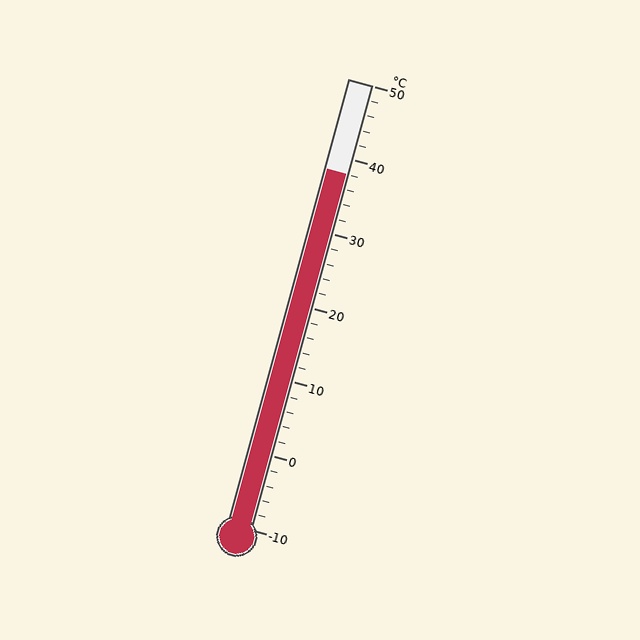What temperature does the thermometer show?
The thermometer shows approximately 38°C.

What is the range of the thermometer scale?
The thermometer scale ranges from -10°C to 50°C.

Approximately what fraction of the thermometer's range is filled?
The thermometer is filled to approximately 80% of its range.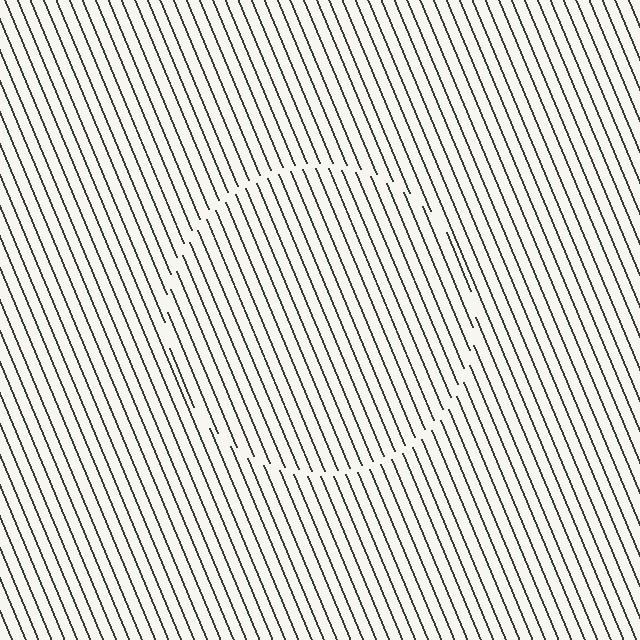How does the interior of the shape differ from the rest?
The interior of the shape contains the same grating, shifted by half a period — the contour is defined by the phase discontinuity where line-ends from the inner and outer gratings abut.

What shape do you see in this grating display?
An illusory circle. The interior of the shape contains the same grating, shifted by half a period — the contour is defined by the phase discontinuity where line-ends from the inner and outer gratings abut.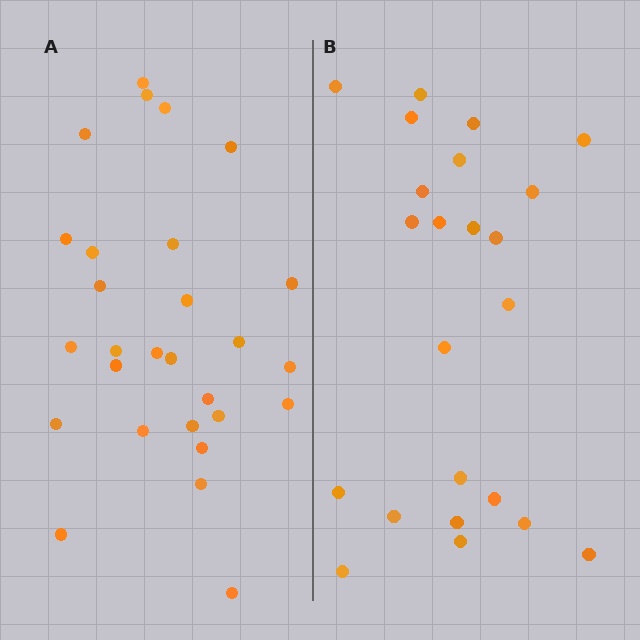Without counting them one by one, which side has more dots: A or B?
Region A (the left region) has more dots.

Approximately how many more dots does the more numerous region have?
Region A has about 5 more dots than region B.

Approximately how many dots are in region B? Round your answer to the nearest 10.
About 20 dots. (The exact count is 23, which rounds to 20.)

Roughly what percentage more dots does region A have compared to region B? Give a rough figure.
About 20% more.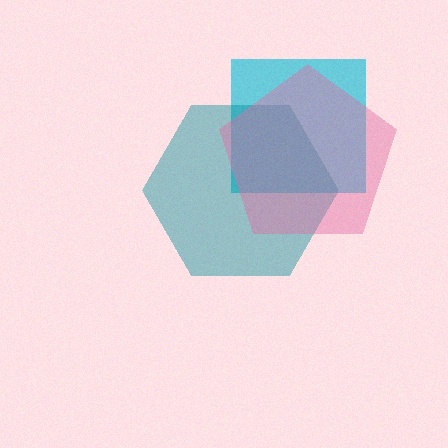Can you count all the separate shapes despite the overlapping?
Yes, there are 3 separate shapes.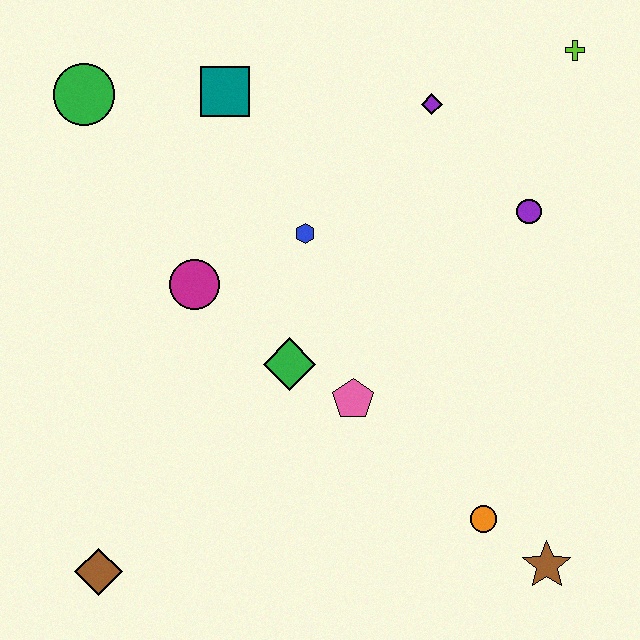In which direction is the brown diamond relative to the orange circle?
The brown diamond is to the left of the orange circle.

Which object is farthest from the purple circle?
The brown diamond is farthest from the purple circle.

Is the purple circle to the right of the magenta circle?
Yes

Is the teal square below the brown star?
No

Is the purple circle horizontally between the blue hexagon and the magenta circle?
No